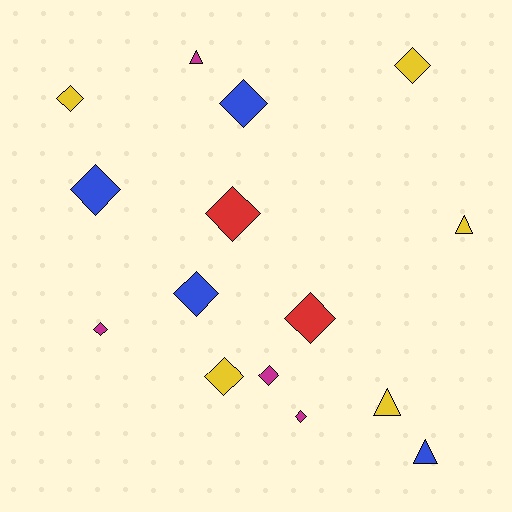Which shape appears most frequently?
Diamond, with 11 objects.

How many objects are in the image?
There are 15 objects.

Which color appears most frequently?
Yellow, with 5 objects.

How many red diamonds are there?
There are 2 red diamonds.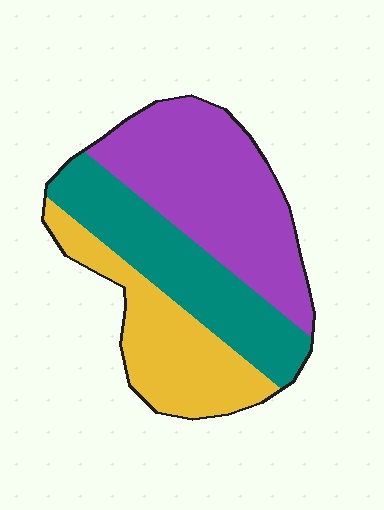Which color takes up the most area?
Purple, at roughly 40%.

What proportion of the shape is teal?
Teal takes up about one third (1/3) of the shape.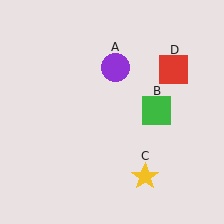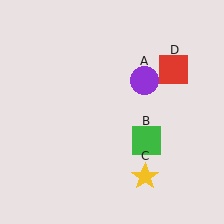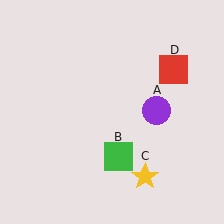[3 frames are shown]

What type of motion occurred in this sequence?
The purple circle (object A), green square (object B) rotated clockwise around the center of the scene.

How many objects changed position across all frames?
2 objects changed position: purple circle (object A), green square (object B).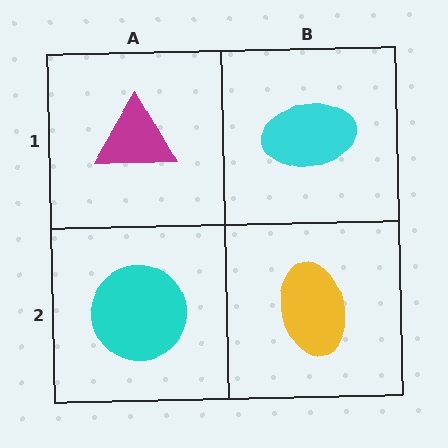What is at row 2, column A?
A cyan circle.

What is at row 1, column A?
A magenta triangle.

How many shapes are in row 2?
2 shapes.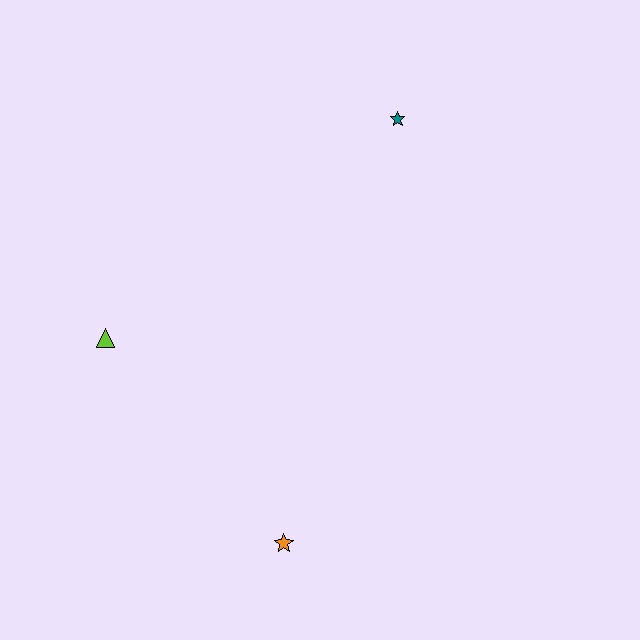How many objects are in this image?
There are 3 objects.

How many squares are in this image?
There are no squares.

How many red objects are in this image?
There are no red objects.